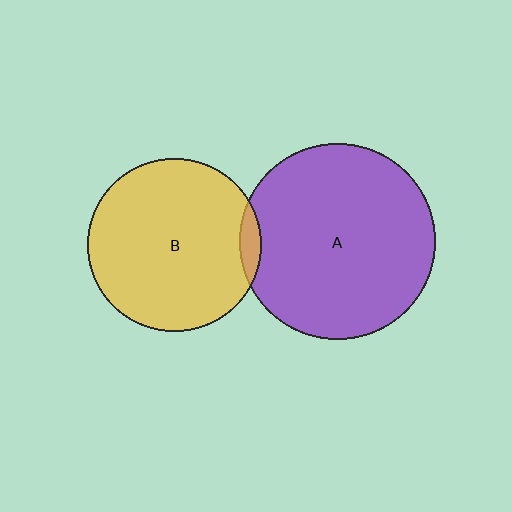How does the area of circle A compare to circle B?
Approximately 1.3 times.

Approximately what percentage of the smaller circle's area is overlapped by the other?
Approximately 5%.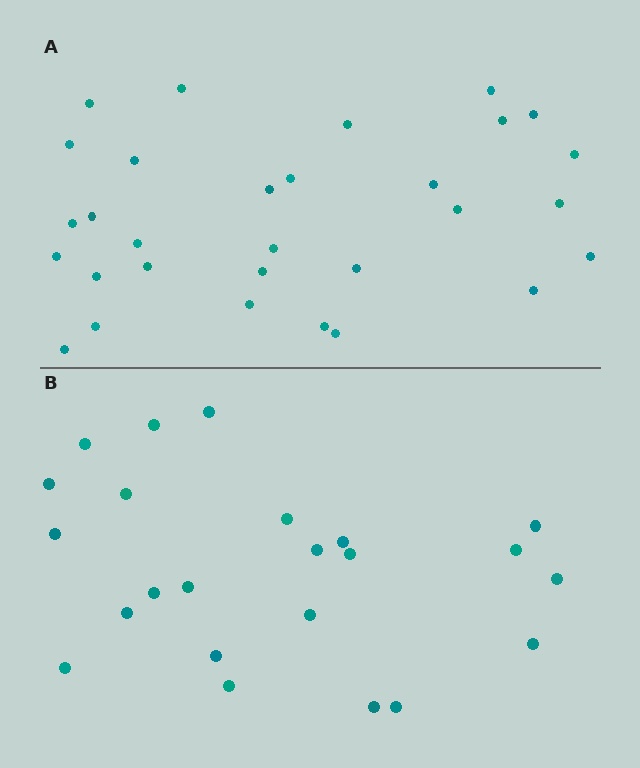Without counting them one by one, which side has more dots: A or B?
Region A (the top region) has more dots.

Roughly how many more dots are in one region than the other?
Region A has roughly 8 or so more dots than region B.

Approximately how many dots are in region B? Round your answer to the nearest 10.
About 20 dots. (The exact count is 23, which rounds to 20.)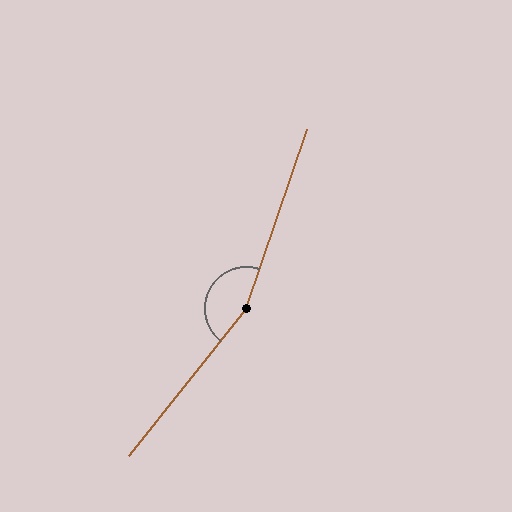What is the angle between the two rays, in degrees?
Approximately 160 degrees.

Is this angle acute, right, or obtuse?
It is obtuse.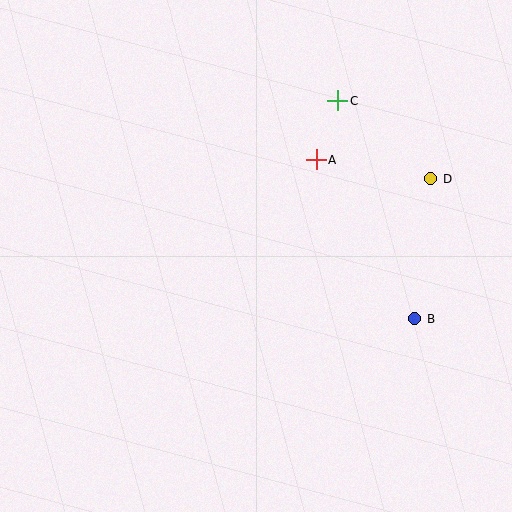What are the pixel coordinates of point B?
Point B is at (415, 319).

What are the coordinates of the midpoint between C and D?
The midpoint between C and D is at (384, 140).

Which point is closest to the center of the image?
Point A at (316, 160) is closest to the center.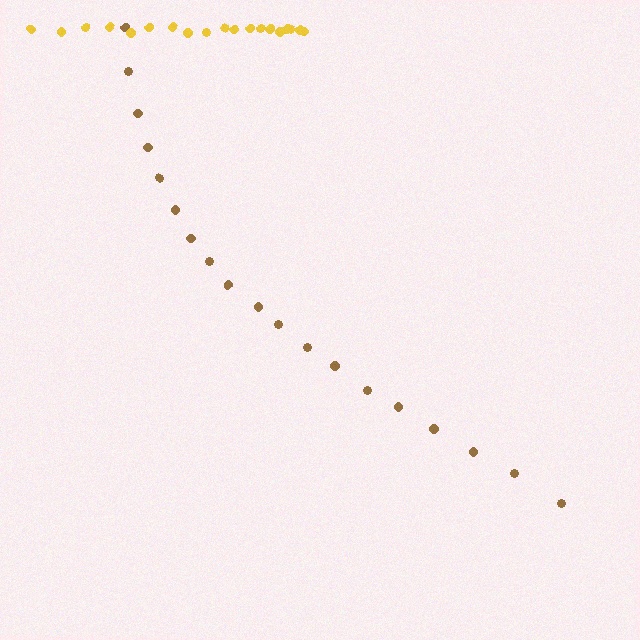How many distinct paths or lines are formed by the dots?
There are 2 distinct paths.